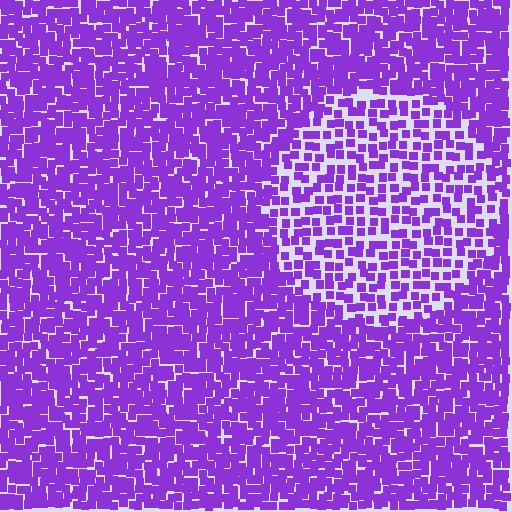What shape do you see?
I see a circle.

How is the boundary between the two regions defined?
The boundary is defined by a change in element density (approximately 1.8x ratio). All elements are the same color, size, and shape.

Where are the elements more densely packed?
The elements are more densely packed outside the circle boundary.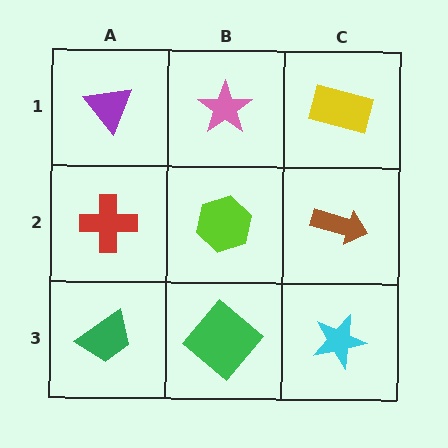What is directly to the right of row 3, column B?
A cyan star.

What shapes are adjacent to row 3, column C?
A brown arrow (row 2, column C), a green diamond (row 3, column B).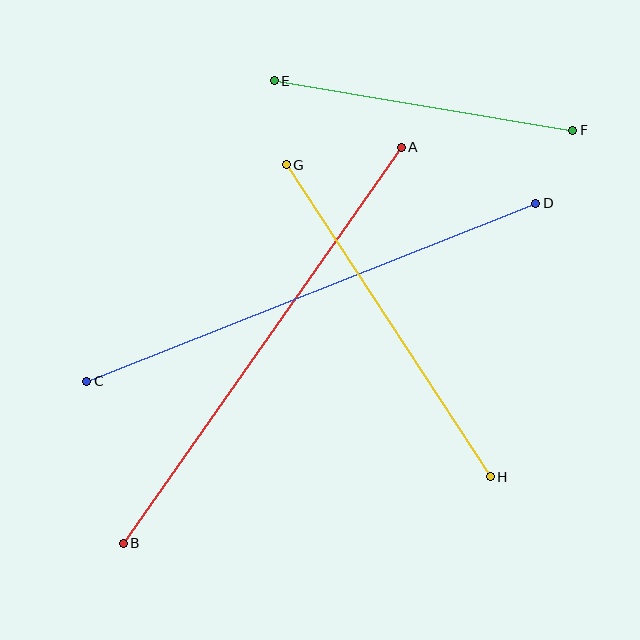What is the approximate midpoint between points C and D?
The midpoint is at approximately (311, 292) pixels.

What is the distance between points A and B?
The distance is approximately 484 pixels.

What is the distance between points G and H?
The distance is approximately 373 pixels.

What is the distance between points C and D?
The distance is approximately 483 pixels.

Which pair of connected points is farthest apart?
Points A and B are farthest apart.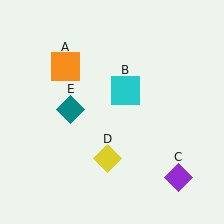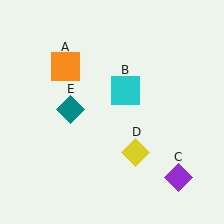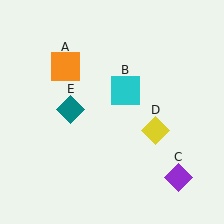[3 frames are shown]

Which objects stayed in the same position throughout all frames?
Orange square (object A) and cyan square (object B) and purple diamond (object C) and teal diamond (object E) remained stationary.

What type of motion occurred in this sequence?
The yellow diamond (object D) rotated counterclockwise around the center of the scene.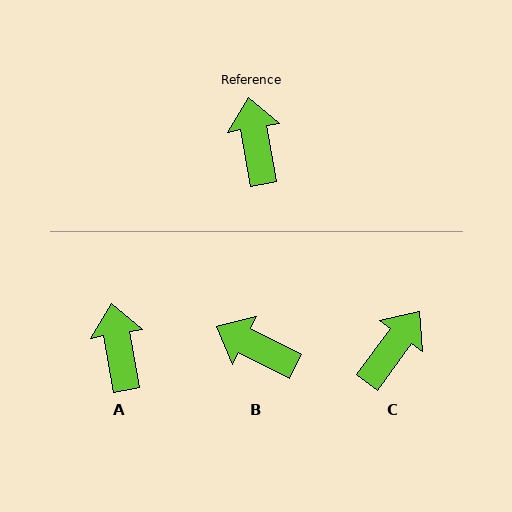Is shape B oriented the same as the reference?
No, it is off by about 53 degrees.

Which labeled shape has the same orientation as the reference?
A.